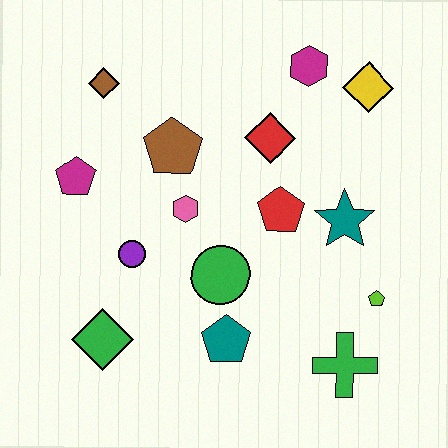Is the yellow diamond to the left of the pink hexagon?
No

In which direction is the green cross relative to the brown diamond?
The green cross is below the brown diamond.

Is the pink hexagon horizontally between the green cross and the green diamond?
Yes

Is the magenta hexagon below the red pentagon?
No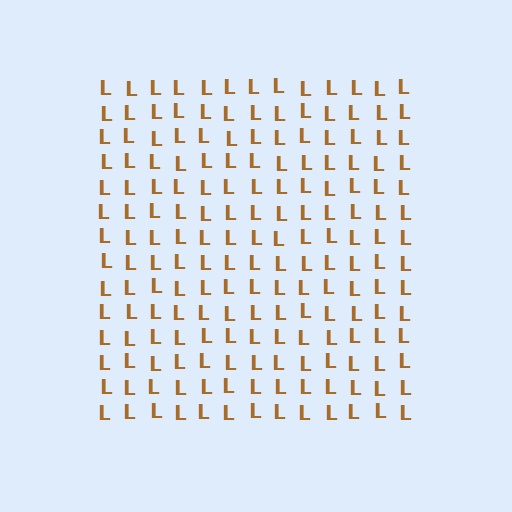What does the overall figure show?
The overall figure shows a square.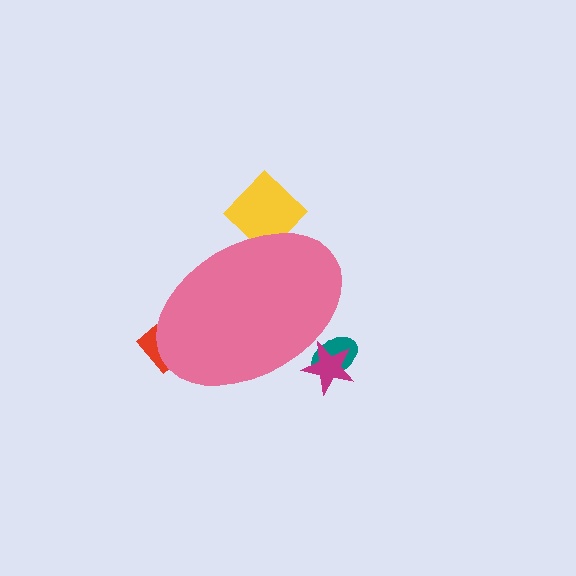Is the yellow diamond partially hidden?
Yes, the yellow diamond is partially hidden behind the pink ellipse.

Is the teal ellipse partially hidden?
Yes, the teal ellipse is partially hidden behind the pink ellipse.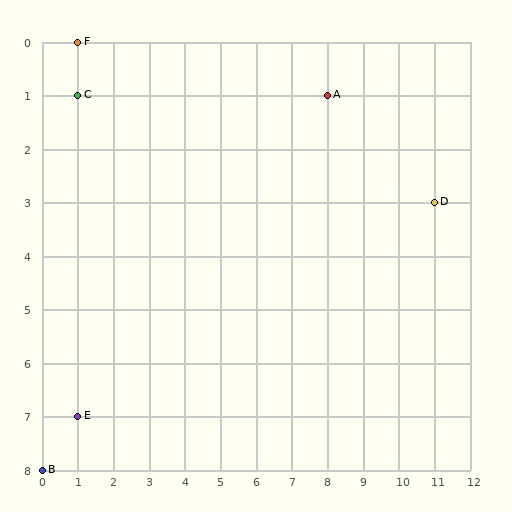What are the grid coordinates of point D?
Point D is at grid coordinates (11, 3).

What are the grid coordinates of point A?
Point A is at grid coordinates (8, 1).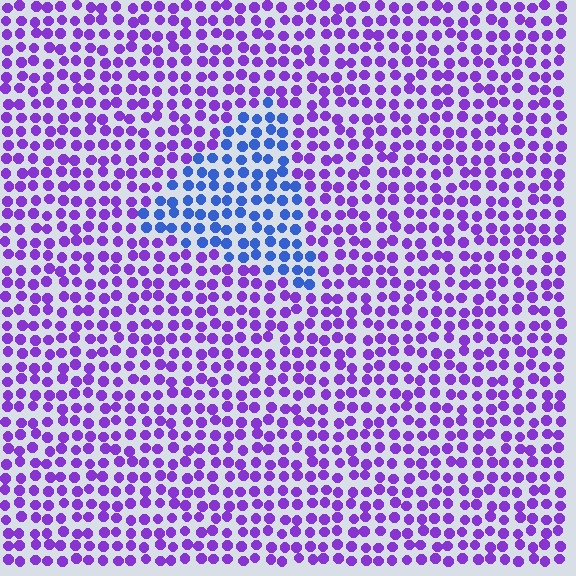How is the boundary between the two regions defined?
The boundary is defined purely by a slight shift in hue (about 49 degrees). Spacing, size, and orientation are identical on both sides.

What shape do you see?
I see a triangle.